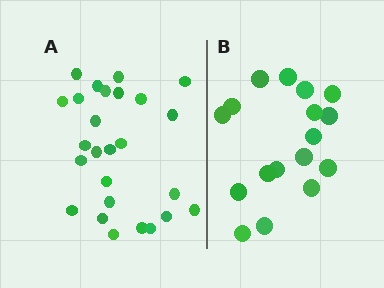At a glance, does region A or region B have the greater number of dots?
Region A (the left region) has more dots.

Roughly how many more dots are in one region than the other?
Region A has roughly 8 or so more dots than region B.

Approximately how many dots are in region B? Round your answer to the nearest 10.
About 20 dots. (The exact count is 17, which rounds to 20.)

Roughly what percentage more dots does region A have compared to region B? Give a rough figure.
About 55% more.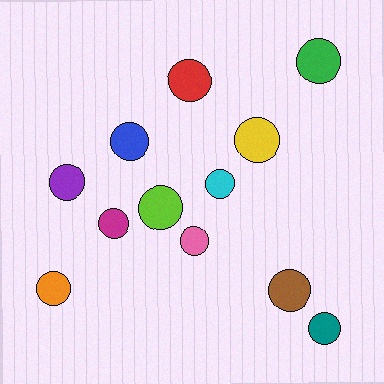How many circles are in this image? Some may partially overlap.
There are 12 circles.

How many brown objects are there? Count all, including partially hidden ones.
There is 1 brown object.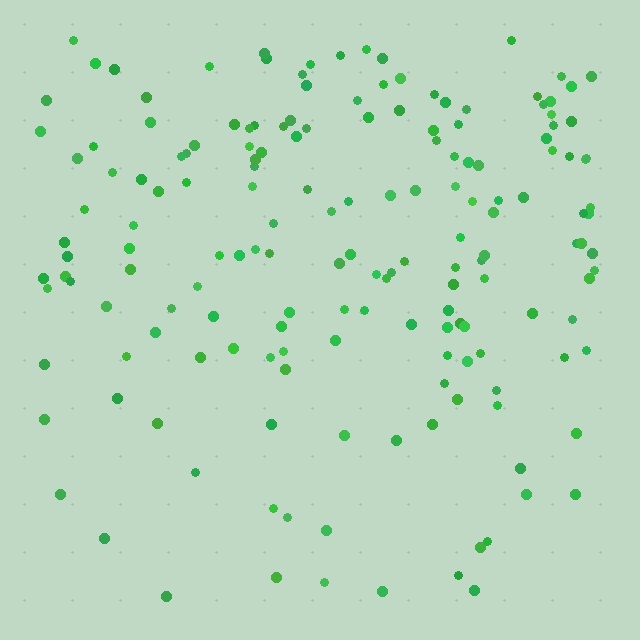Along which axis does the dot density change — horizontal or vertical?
Vertical.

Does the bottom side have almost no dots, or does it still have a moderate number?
Still a moderate number, just noticeably fewer than the top.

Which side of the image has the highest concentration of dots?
The top.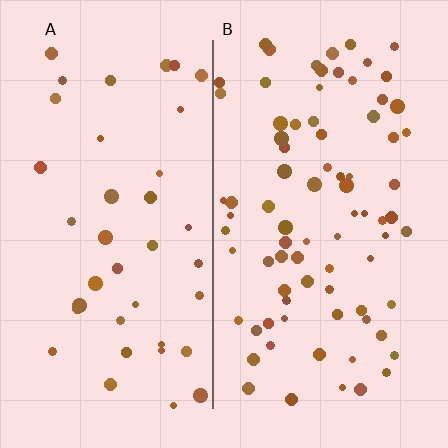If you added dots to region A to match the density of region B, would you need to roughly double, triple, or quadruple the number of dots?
Approximately double.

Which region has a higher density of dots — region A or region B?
B (the right).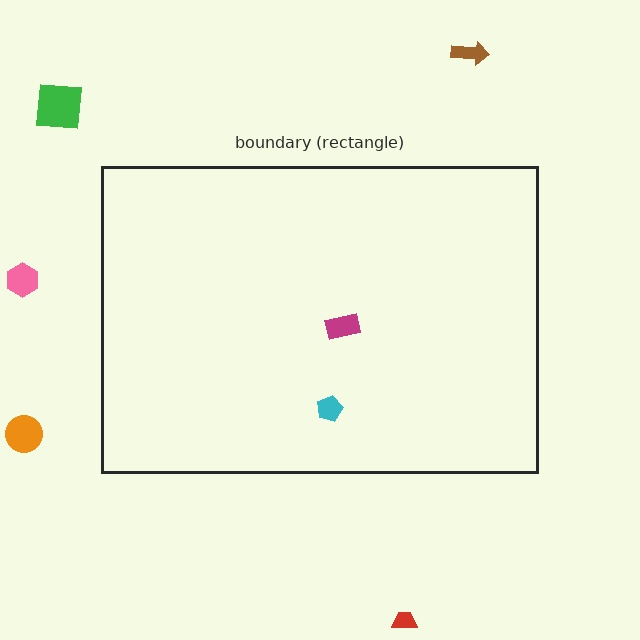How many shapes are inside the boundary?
2 inside, 5 outside.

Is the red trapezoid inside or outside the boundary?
Outside.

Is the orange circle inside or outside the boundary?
Outside.